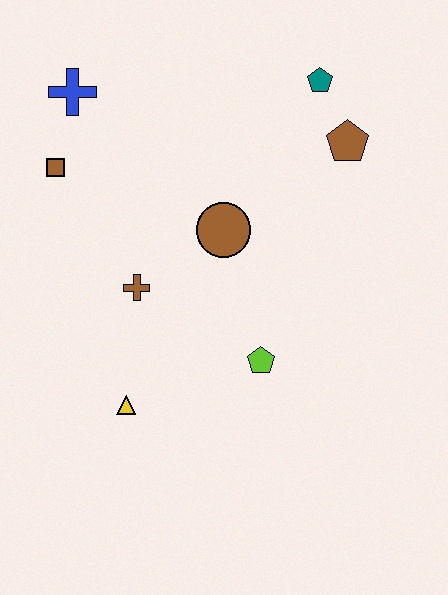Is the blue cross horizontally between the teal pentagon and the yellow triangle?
No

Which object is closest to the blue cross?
The brown square is closest to the blue cross.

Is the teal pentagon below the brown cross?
No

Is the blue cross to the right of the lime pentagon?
No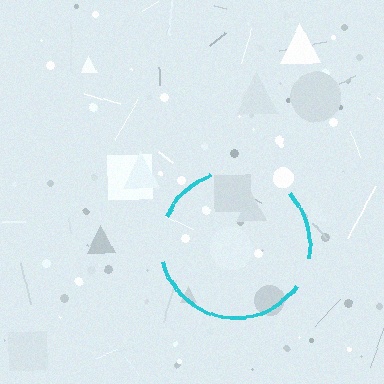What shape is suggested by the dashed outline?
The dashed outline suggests a circle.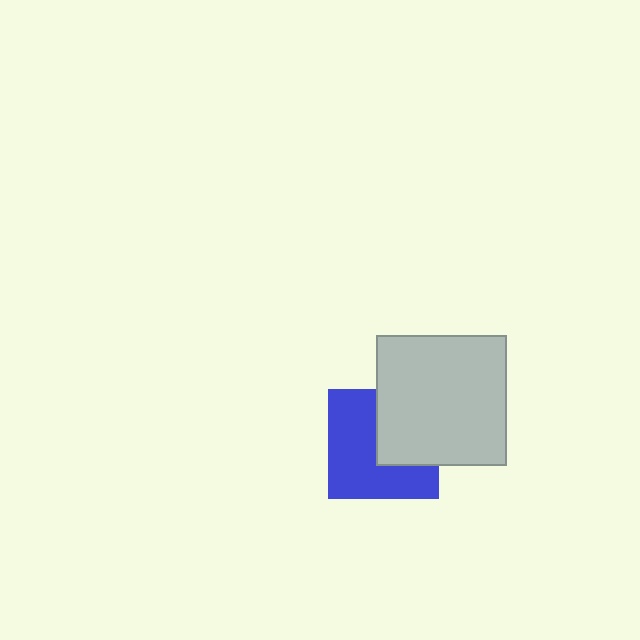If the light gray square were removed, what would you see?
You would see the complete blue square.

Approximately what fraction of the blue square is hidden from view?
Roughly 39% of the blue square is hidden behind the light gray square.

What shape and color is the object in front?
The object in front is a light gray square.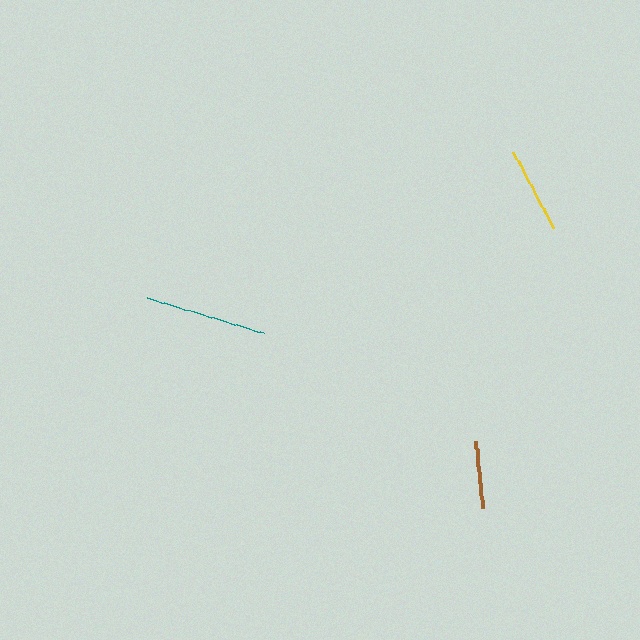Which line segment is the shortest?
The brown line is the shortest at approximately 68 pixels.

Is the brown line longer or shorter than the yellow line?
The yellow line is longer than the brown line.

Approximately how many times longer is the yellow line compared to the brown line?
The yellow line is approximately 1.3 times the length of the brown line.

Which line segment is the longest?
The teal line is the longest at approximately 121 pixels.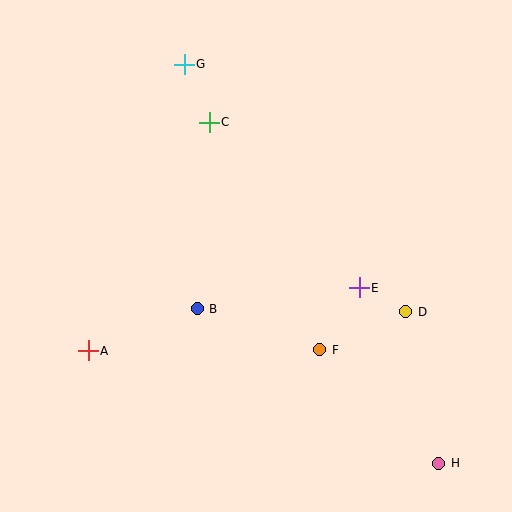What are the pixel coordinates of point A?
Point A is at (88, 351).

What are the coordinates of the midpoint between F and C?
The midpoint between F and C is at (265, 236).